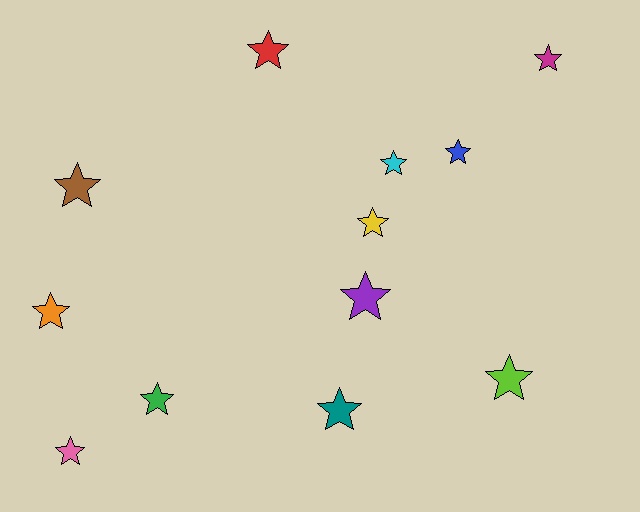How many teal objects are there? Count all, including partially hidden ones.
There is 1 teal object.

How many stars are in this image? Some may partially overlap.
There are 12 stars.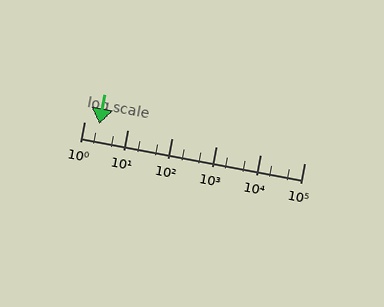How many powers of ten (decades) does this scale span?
The scale spans 5 decades, from 1 to 100000.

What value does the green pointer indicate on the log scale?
The pointer indicates approximately 2.2.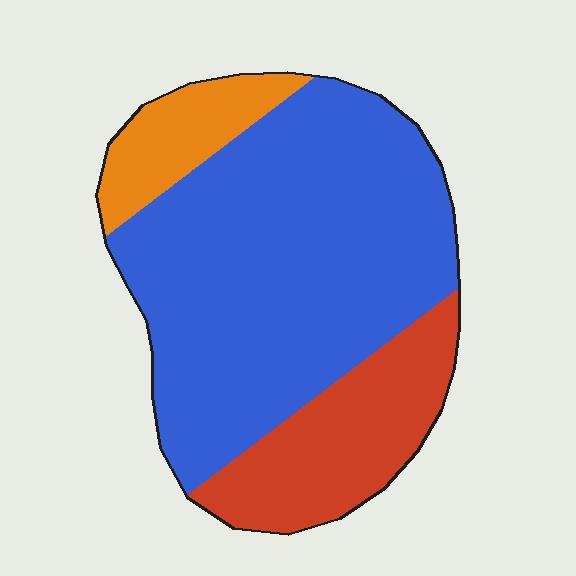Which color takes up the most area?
Blue, at roughly 65%.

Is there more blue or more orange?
Blue.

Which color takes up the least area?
Orange, at roughly 10%.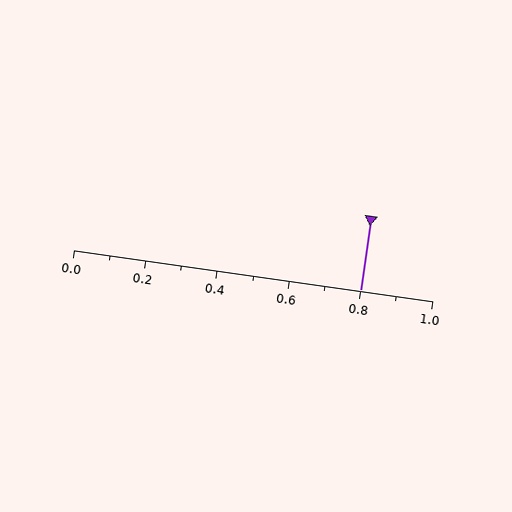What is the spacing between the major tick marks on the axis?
The major ticks are spaced 0.2 apart.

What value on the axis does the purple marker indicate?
The marker indicates approximately 0.8.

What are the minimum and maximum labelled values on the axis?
The axis runs from 0.0 to 1.0.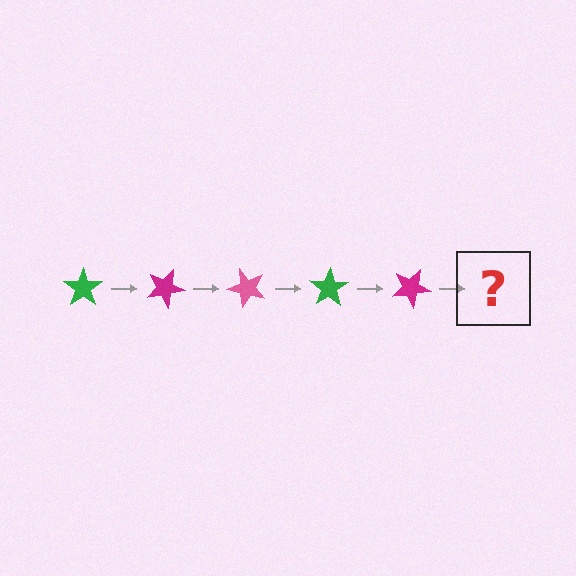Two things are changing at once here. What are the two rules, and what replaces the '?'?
The two rules are that it rotates 25 degrees each step and the color cycles through green, magenta, and pink. The '?' should be a pink star, rotated 125 degrees from the start.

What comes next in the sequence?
The next element should be a pink star, rotated 125 degrees from the start.